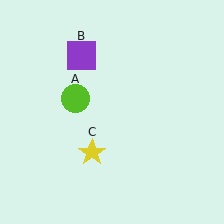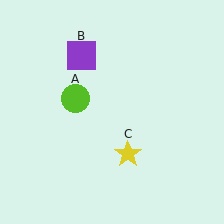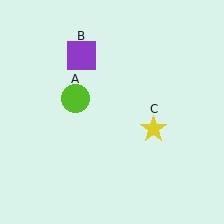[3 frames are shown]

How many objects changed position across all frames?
1 object changed position: yellow star (object C).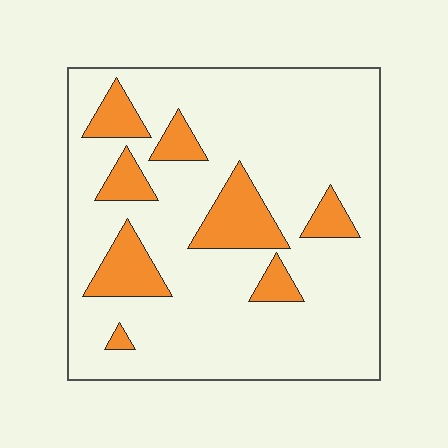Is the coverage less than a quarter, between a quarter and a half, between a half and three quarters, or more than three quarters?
Less than a quarter.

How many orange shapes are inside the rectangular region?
8.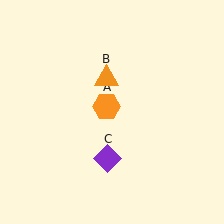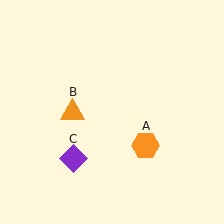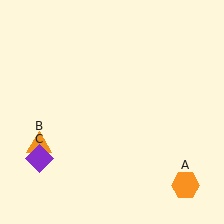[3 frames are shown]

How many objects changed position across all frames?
3 objects changed position: orange hexagon (object A), orange triangle (object B), purple diamond (object C).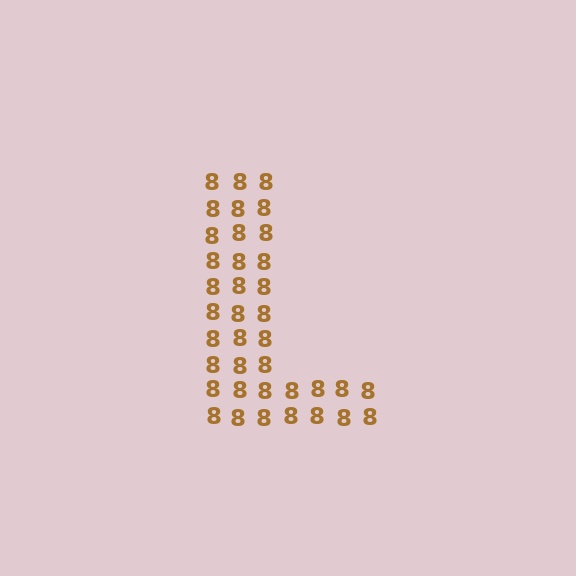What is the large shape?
The large shape is the letter L.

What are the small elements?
The small elements are digit 8's.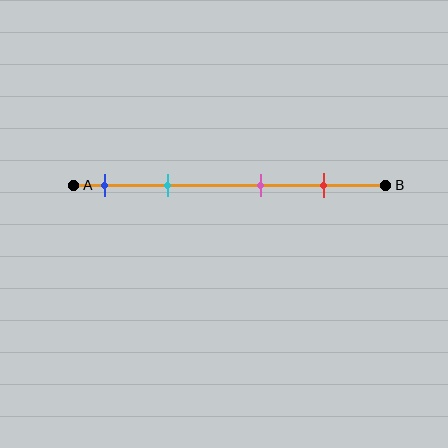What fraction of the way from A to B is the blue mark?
The blue mark is approximately 10% (0.1) of the way from A to B.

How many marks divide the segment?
There are 4 marks dividing the segment.